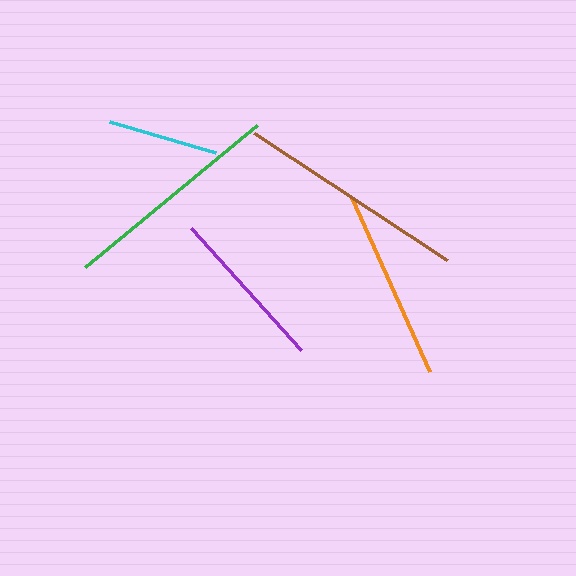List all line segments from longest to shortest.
From longest to shortest: brown, green, orange, purple, cyan.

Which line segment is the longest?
The brown line is the longest at approximately 231 pixels.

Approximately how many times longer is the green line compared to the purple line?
The green line is approximately 1.4 times the length of the purple line.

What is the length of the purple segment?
The purple segment is approximately 164 pixels long.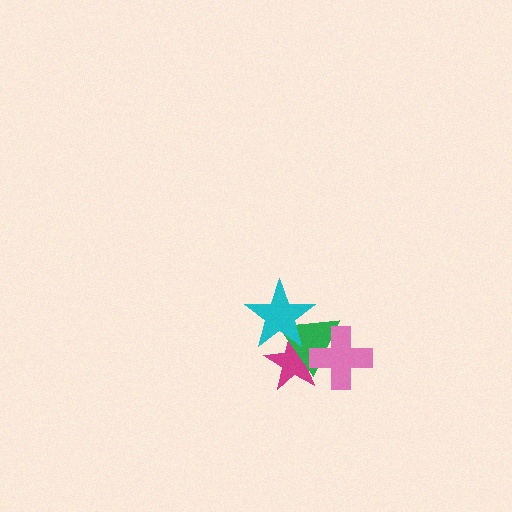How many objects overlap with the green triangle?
3 objects overlap with the green triangle.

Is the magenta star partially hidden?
Yes, it is partially covered by another shape.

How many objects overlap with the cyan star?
2 objects overlap with the cyan star.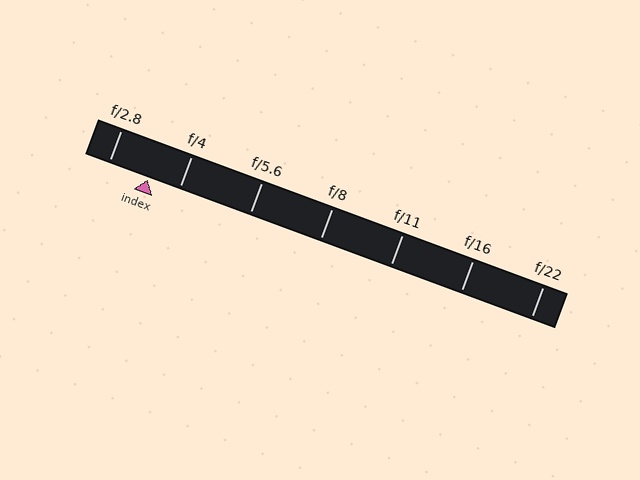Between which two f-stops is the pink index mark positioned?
The index mark is between f/2.8 and f/4.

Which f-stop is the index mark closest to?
The index mark is closest to f/4.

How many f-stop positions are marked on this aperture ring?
There are 7 f-stop positions marked.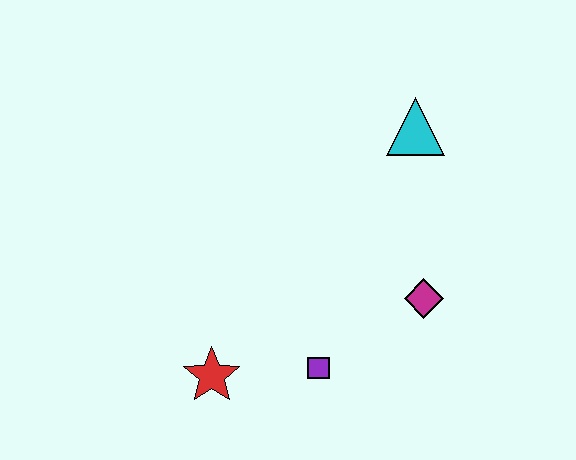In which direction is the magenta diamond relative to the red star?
The magenta diamond is to the right of the red star.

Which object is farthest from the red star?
The cyan triangle is farthest from the red star.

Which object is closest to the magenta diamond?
The purple square is closest to the magenta diamond.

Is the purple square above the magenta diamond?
No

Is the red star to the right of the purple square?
No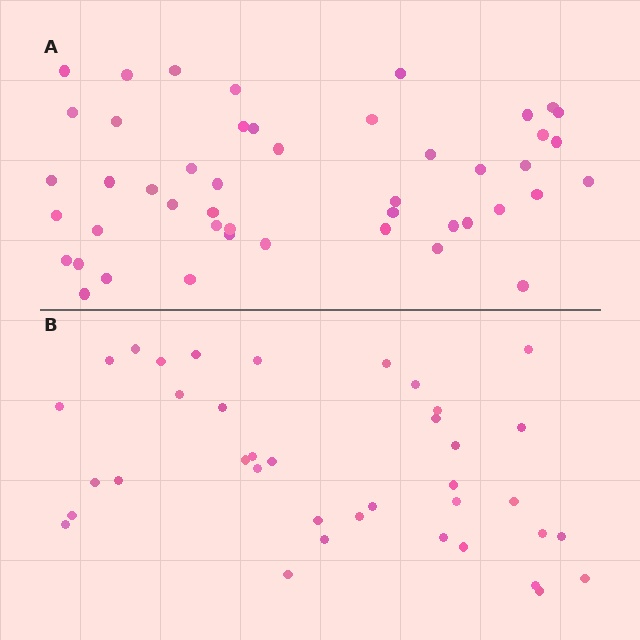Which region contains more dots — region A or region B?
Region A (the top region) has more dots.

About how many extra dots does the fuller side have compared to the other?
Region A has roughly 8 or so more dots than region B.